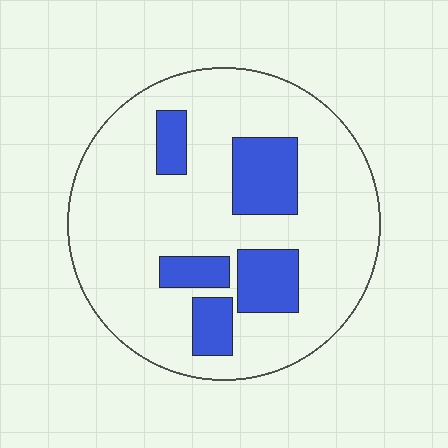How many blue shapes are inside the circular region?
5.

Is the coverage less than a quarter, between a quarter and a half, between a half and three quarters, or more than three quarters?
Less than a quarter.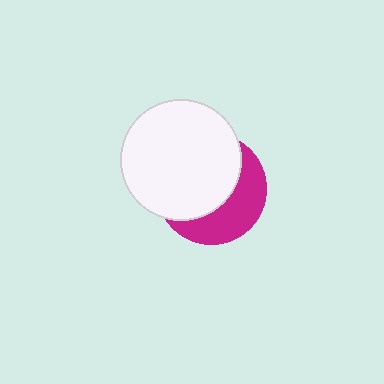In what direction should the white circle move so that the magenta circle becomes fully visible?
The white circle should move toward the upper-left. That is the shortest direction to clear the overlap and leave the magenta circle fully visible.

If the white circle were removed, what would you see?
You would see the complete magenta circle.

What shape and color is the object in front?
The object in front is a white circle.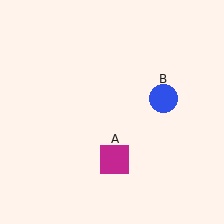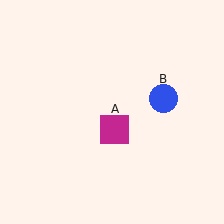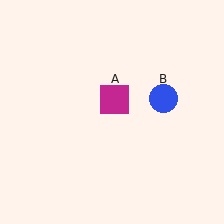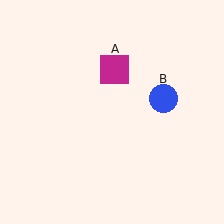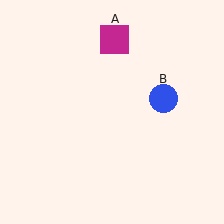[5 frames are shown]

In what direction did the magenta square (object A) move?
The magenta square (object A) moved up.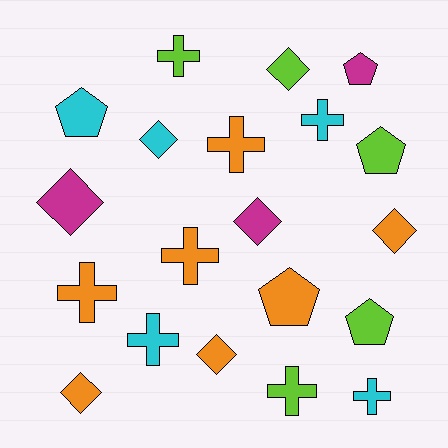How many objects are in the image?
There are 20 objects.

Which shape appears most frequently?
Cross, with 8 objects.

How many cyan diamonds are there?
There is 1 cyan diamond.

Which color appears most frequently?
Orange, with 7 objects.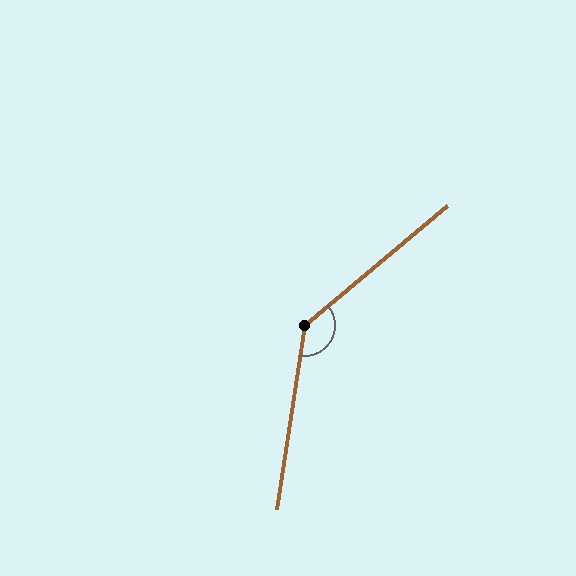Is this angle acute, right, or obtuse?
It is obtuse.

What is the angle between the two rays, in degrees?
Approximately 139 degrees.